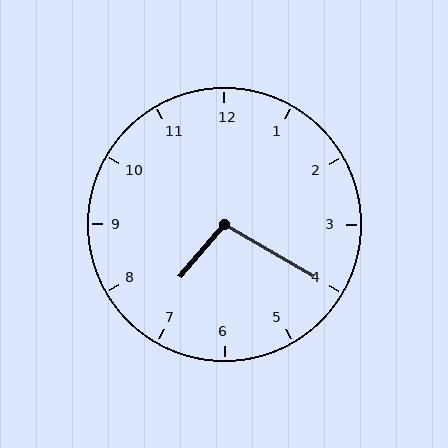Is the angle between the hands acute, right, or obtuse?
It is obtuse.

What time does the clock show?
7:20.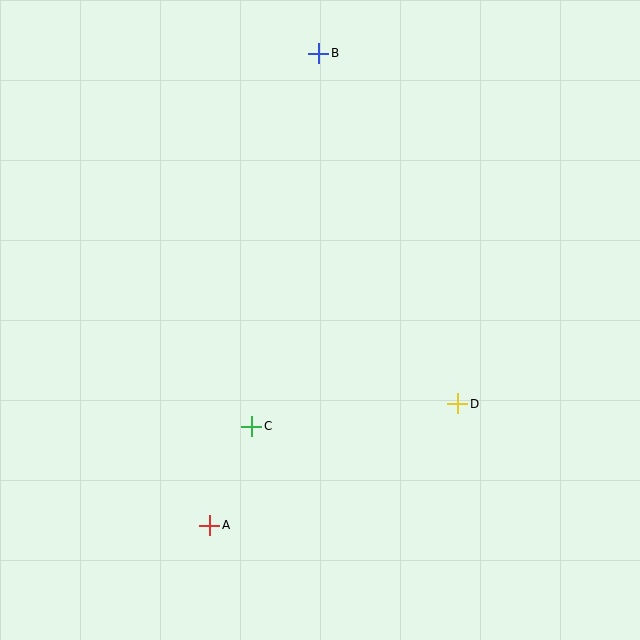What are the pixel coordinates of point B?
Point B is at (319, 53).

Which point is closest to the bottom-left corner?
Point A is closest to the bottom-left corner.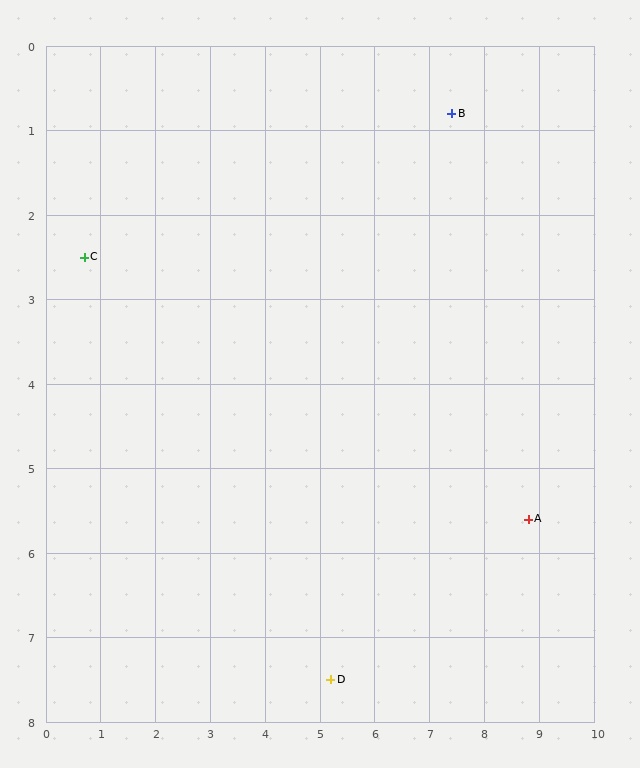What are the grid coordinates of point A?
Point A is at approximately (8.8, 5.6).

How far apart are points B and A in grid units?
Points B and A are about 5.0 grid units apart.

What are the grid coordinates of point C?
Point C is at approximately (0.7, 2.5).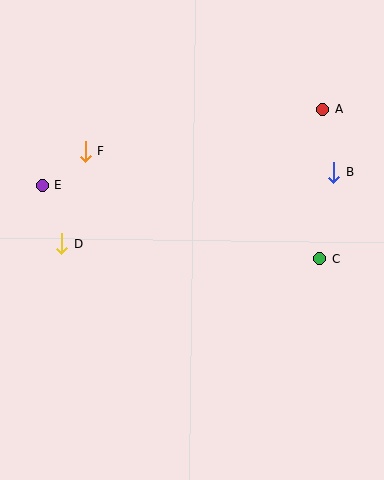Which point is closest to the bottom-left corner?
Point D is closest to the bottom-left corner.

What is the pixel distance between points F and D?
The distance between F and D is 96 pixels.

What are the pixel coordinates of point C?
Point C is at (320, 259).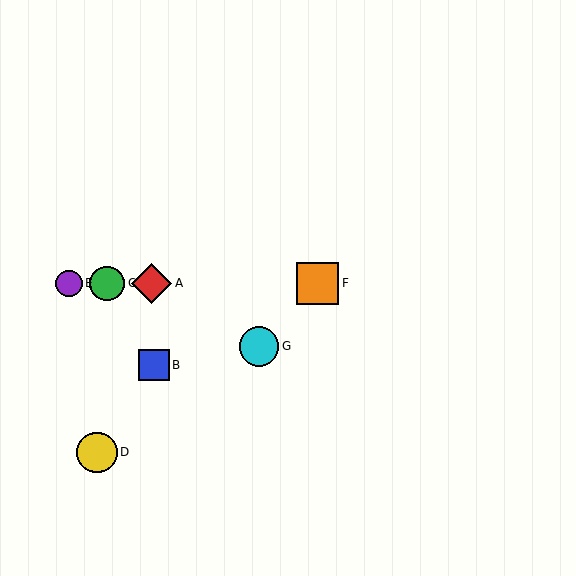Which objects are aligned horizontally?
Objects A, C, E, F are aligned horizontally.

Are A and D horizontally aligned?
No, A is at y≈283 and D is at y≈452.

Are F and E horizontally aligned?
Yes, both are at y≈283.